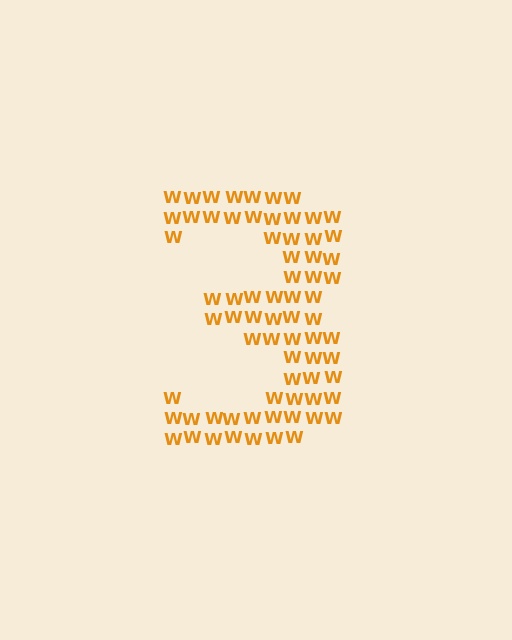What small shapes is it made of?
It is made of small letter W's.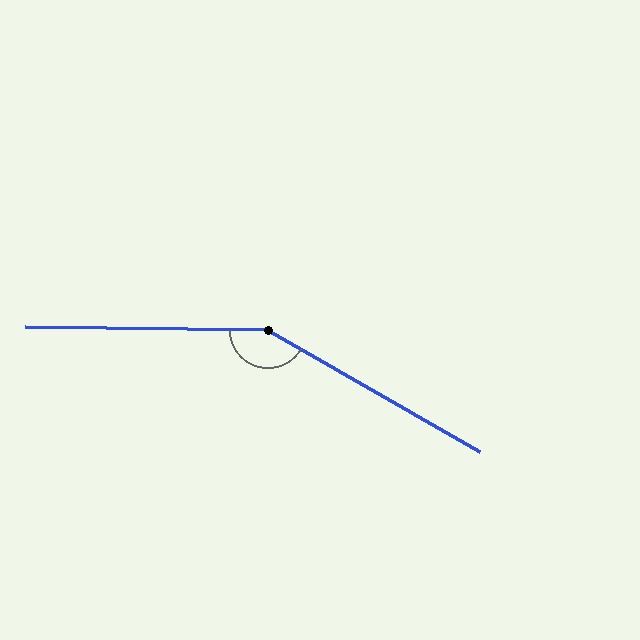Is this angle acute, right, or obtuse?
It is obtuse.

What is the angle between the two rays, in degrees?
Approximately 151 degrees.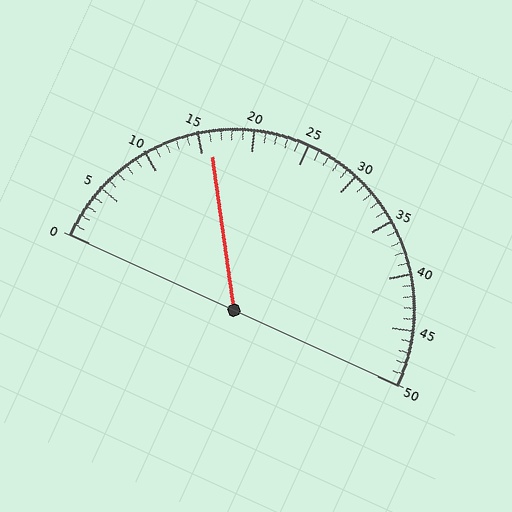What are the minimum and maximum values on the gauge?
The gauge ranges from 0 to 50.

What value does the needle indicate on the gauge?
The needle indicates approximately 16.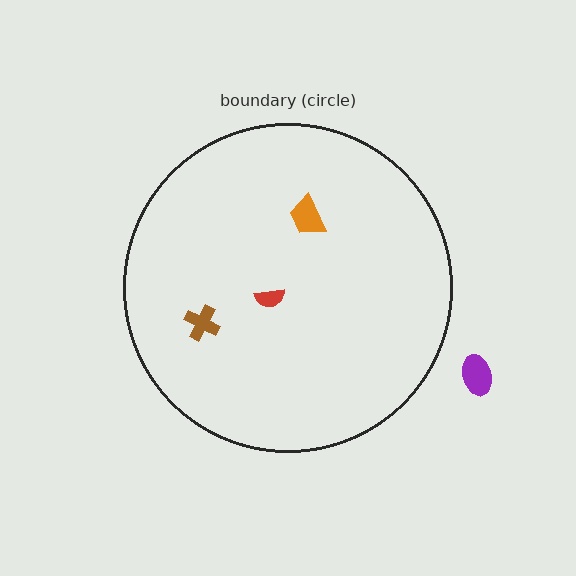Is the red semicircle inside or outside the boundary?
Inside.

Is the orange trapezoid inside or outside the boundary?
Inside.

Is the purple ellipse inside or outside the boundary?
Outside.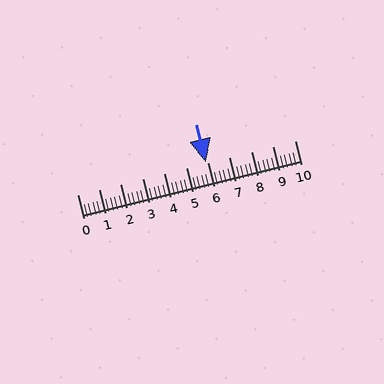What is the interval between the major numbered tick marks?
The major tick marks are spaced 1 units apart.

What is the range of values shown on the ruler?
The ruler shows values from 0 to 10.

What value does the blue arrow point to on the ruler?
The blue arrow points to approximately 5.9.